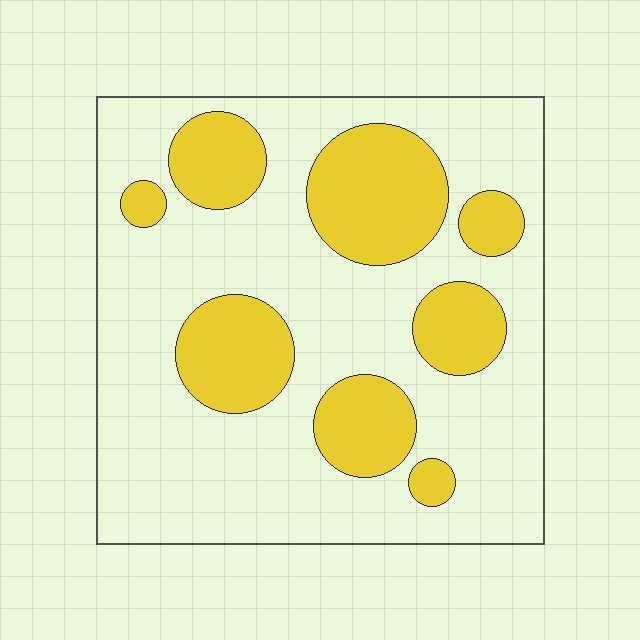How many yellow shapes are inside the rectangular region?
8.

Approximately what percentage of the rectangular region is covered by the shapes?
Approximately 30%.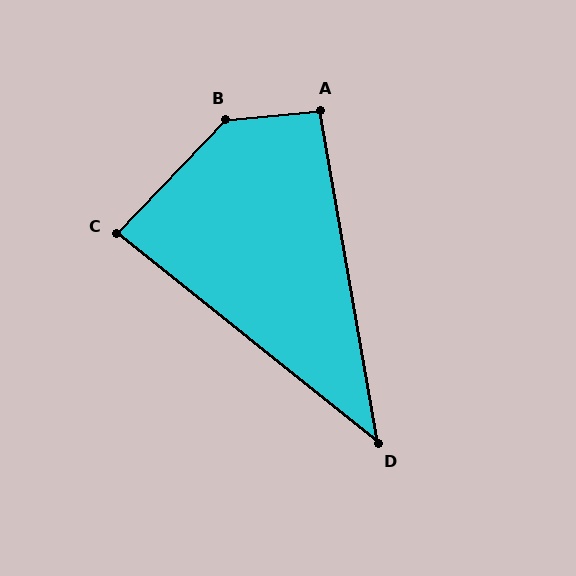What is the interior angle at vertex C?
Approximately 85 degrees (acute).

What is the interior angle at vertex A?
Approximately 95 degrees (obtuse).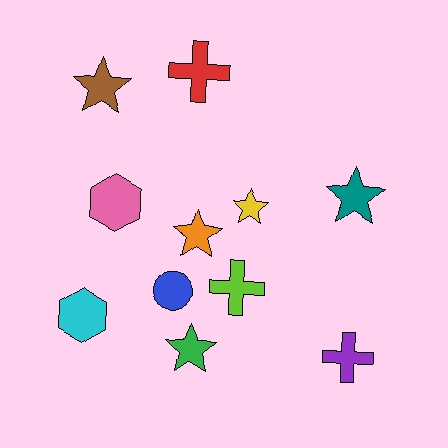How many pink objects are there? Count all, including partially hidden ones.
There is 1 pink object.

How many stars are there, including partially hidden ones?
There are 5 stars.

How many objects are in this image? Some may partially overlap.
There are 11 objects.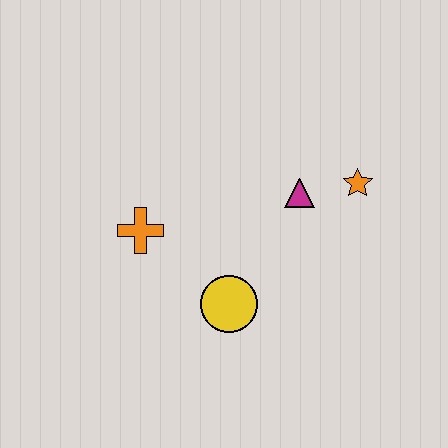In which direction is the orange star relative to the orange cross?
The orange star is to the right of the orange cross.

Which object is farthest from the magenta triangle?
The orange cross is farthest from the magenta triangle.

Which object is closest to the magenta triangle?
The orange star is closest to the magenta triangle.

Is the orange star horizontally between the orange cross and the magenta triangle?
No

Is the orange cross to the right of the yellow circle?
No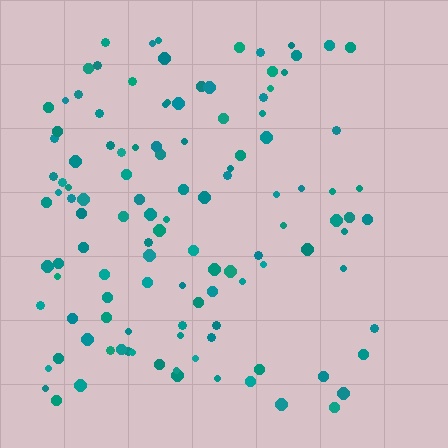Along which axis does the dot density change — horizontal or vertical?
Horizontal.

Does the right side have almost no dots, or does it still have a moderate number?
Still a moderate number, just noticeably fewer than the left.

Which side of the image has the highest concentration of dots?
The left.